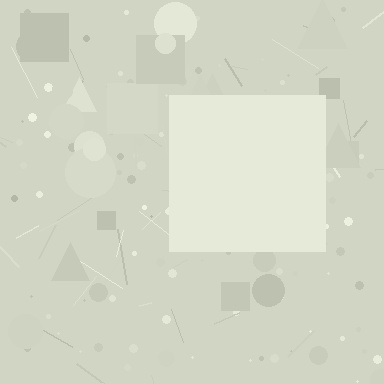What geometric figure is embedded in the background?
A square is embedded in the background.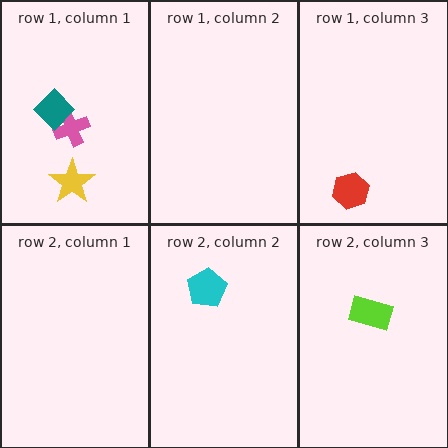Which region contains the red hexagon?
The row 1, column 3 region.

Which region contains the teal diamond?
The row 1, column 1 region.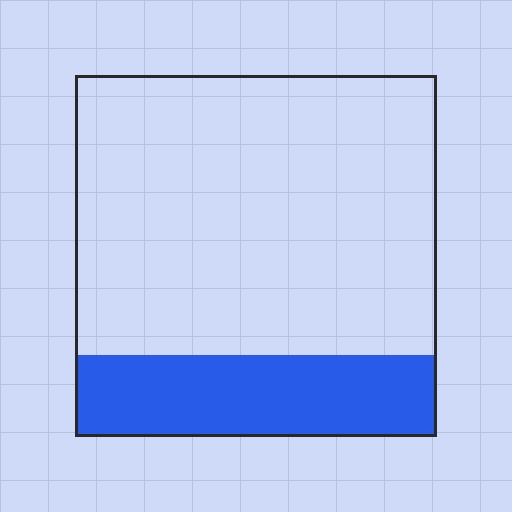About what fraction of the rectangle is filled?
About one quarter (1/4).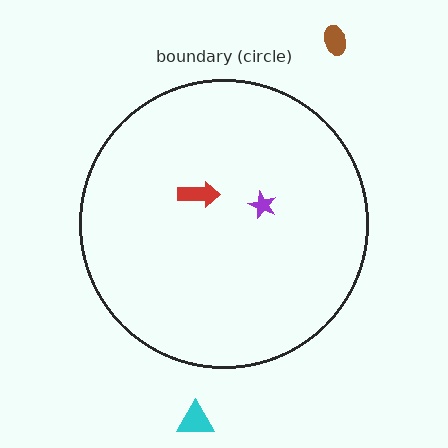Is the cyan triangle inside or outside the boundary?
Outside.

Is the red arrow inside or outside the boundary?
Inside.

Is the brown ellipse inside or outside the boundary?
Outside.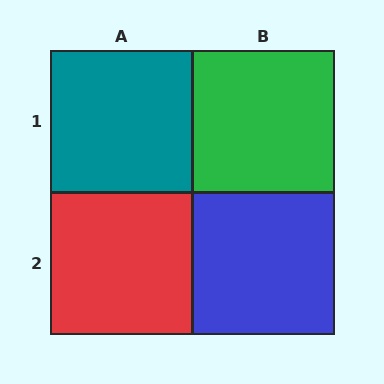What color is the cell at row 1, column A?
Teal.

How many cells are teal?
1 cell is teal.